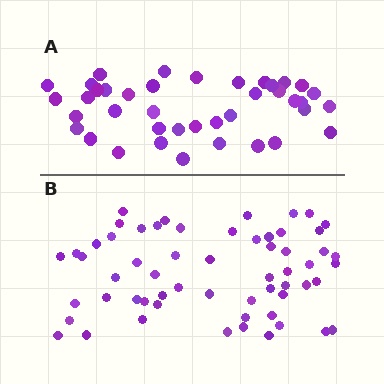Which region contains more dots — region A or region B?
Region B (the bottom region) has more dots.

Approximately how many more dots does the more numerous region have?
Region B has approximately 20 more dots than region A.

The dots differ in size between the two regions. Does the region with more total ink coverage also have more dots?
No. Region A has more total ink coverage because its dots are larger, but region B actually contains more individual dots. Total area can be misleading — the number of items is what matters here.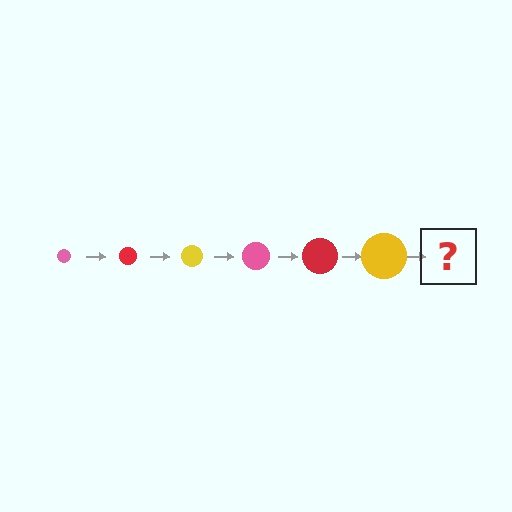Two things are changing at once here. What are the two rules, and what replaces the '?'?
The two rules are that the circle grows larger each step and the color cycles through pink, red, and yellow. The '?' should be a pink circle, larger than the previous one.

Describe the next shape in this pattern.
It should be a pink circle, larger than the previous one.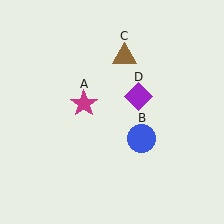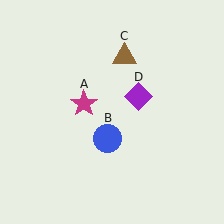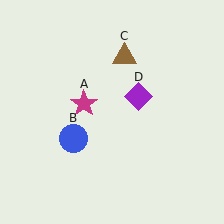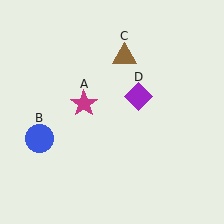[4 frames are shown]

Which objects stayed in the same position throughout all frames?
Magenta star (object A) and brown triangle (object C) and purple diamond (object D) remained stationary.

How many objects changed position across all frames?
1 object changed position: blue circle (object B).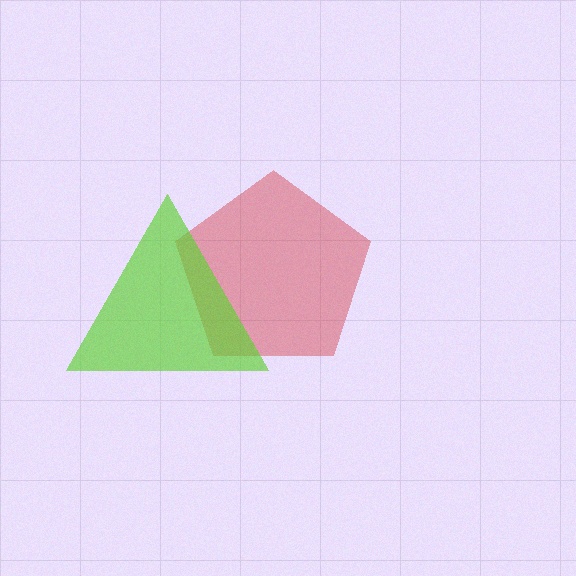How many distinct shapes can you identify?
There are 2 distinct shapes: a red pentagon, a lime triangle.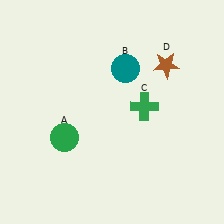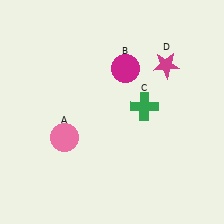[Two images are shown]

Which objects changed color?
A changed from green to pink. B changed from teal to magenta. D changed from brown to magenta.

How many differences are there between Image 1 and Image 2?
There are 3 differences between the two images.